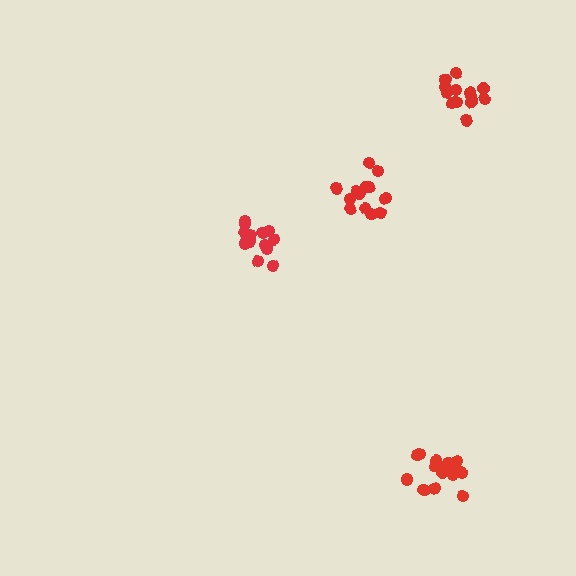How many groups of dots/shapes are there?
There are 4 groups.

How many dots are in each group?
Group 1: 13 dots, Group 2: 13 dots, Group 3: 13 dots, Group 4: 16 dots (55 total).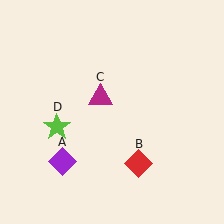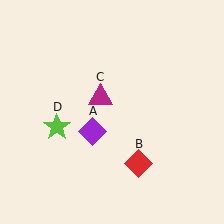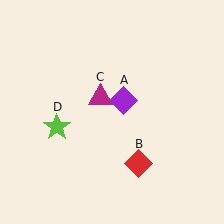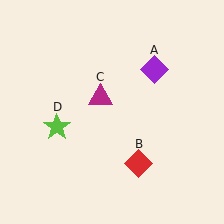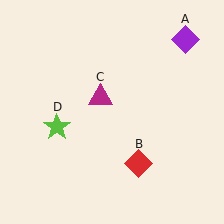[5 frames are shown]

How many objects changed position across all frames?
1 object changed position: purple diamond (object A).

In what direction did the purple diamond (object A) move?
The purple diamond (object A) moved up and to the right.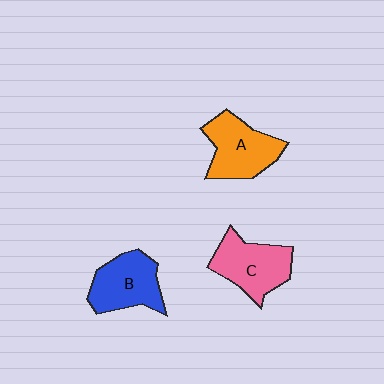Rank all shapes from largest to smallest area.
From largest to smallest: C (pink), A (orange), B (blue).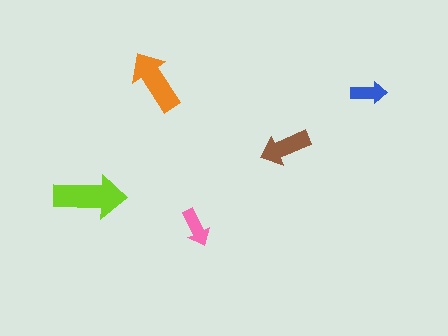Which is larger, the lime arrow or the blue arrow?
The lime one.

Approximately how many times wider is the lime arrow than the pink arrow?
About 2 times wider.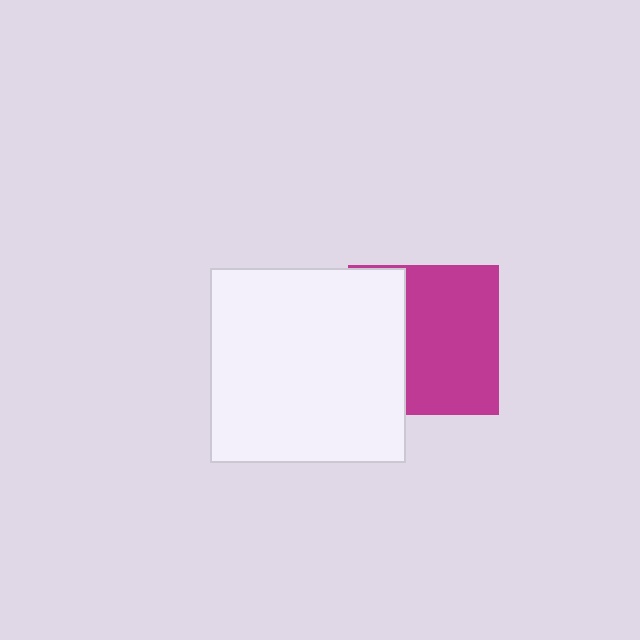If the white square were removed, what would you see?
You would see the complete magenta square.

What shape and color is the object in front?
The object in front is a white square.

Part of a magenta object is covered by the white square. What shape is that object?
It is a square.